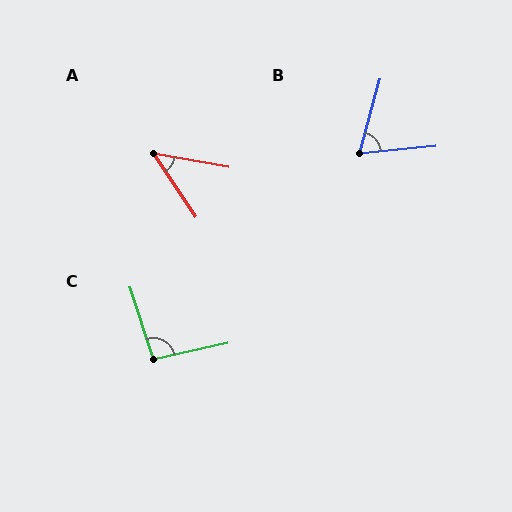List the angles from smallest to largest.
A (46°), B (69°), C (95°).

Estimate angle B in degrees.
Approximately 69 degrees.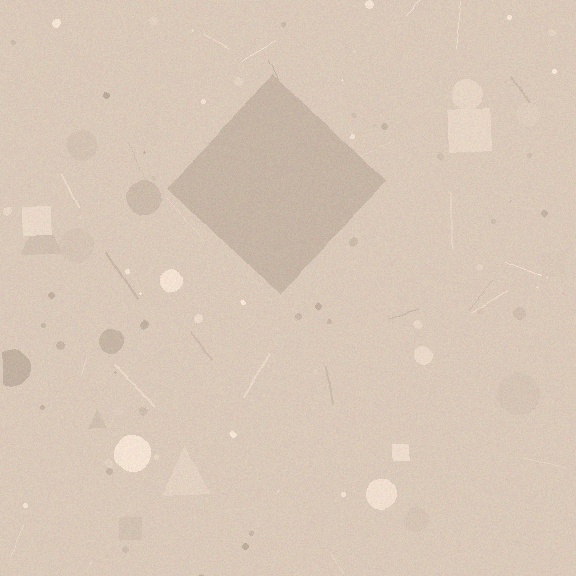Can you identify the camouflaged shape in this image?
The camouflaged shape is a diamond.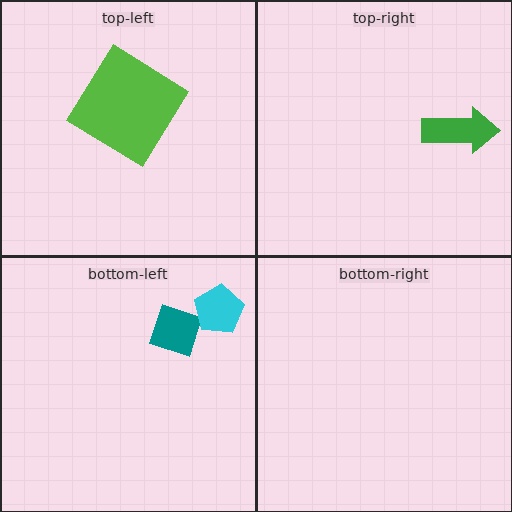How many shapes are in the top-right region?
1.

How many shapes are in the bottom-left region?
2.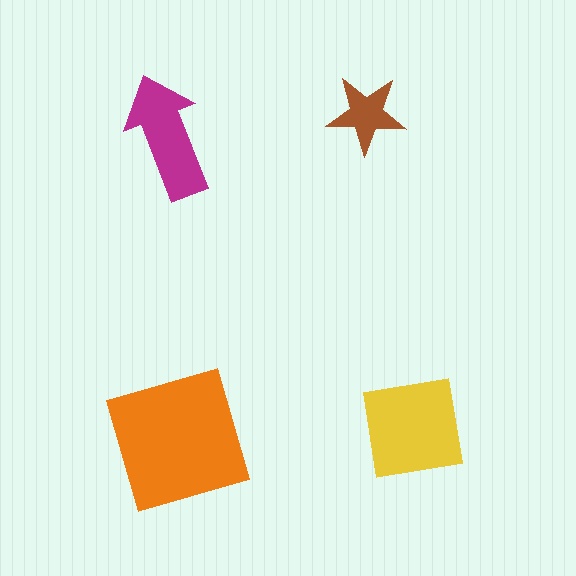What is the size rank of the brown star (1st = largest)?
4th.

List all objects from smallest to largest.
The brown star, the magenta arrow, the yellow square, the orange square.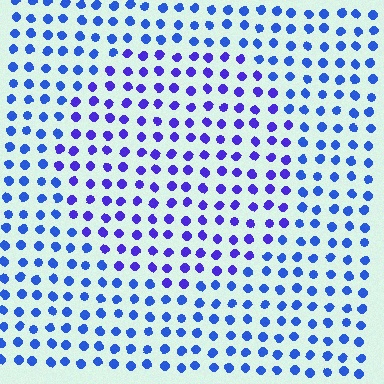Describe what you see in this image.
The image is filled with small blue elements in a uniform arrangement. A circle-shaped region is visible where the elements are tinted to a slightly different hue, forming a subtle color boundary.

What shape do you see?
I see a circle.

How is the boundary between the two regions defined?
The boundary is defined purely by a slight shift in hue (about 28 degrees). Spacing, size, and orientation are identical on both sides.